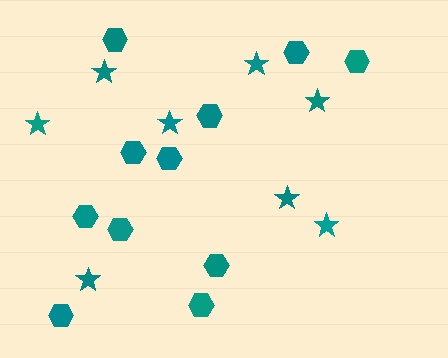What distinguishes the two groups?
There are 2 groups: one group of stars (8) and one group of hexagons (11).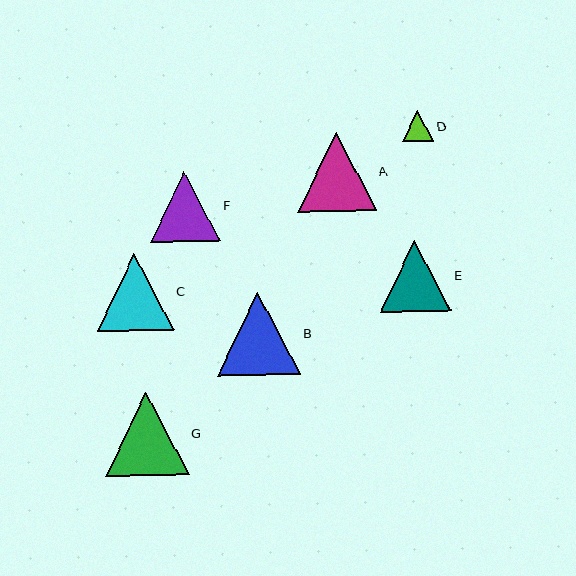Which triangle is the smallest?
Triangle D is the smallest with a size of approximately 31 pixels.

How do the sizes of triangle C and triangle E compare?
Triangle C and triangle E are approximately the same size.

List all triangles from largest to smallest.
From largest to smallest: G, B, A, C, E, F, D.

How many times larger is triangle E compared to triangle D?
Triangle E is approximately 2.3 times the size of triangle D.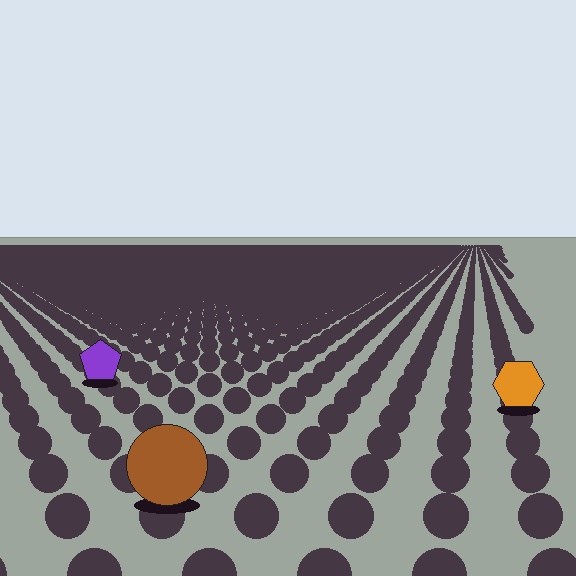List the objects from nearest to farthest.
From nearest to farthest: the brown circle, the orange hexagon, the purple pentagon.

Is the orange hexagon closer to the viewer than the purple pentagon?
Yes. The orange hexagon is closer — you can tell from the texture gradient: the ground texture is coarser near it.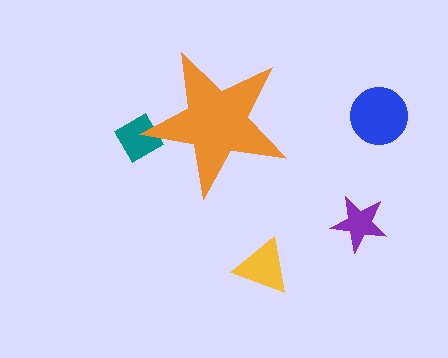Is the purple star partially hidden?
No, the purple star is fully visible.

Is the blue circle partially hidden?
No, the blue circle is fully visible.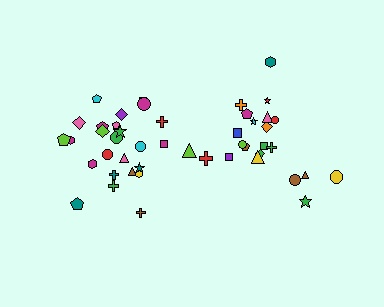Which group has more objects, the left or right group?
The left group.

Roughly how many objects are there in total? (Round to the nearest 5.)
Roughly 45 objects in total.